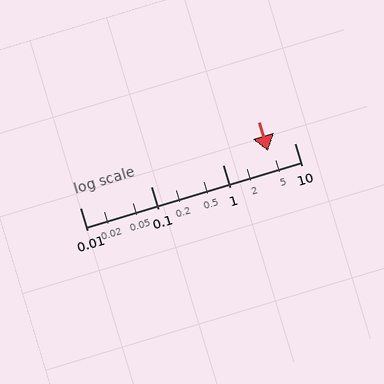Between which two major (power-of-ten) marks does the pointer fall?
The pointer is between 1 and 10.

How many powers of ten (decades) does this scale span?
The scale spans 3 decades, from 0.01 to 10.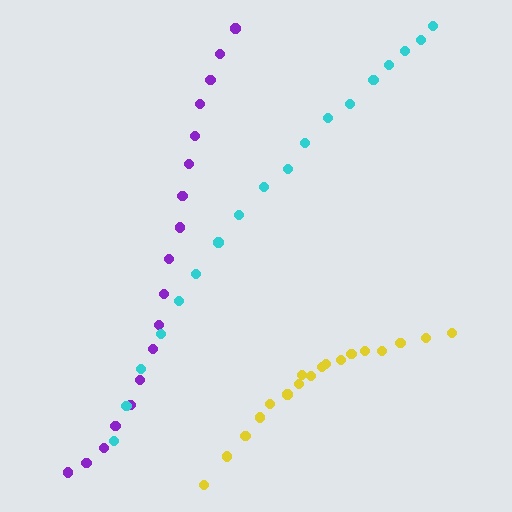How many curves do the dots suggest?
There are 3 distinct paths.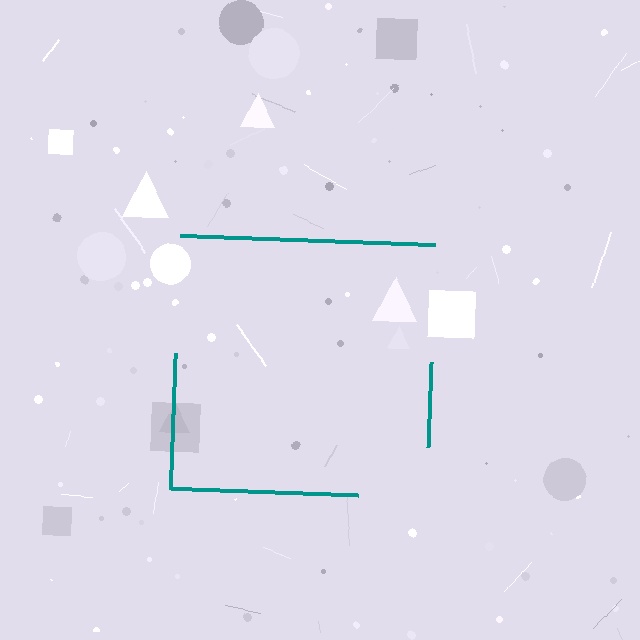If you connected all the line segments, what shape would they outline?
They would outline a square.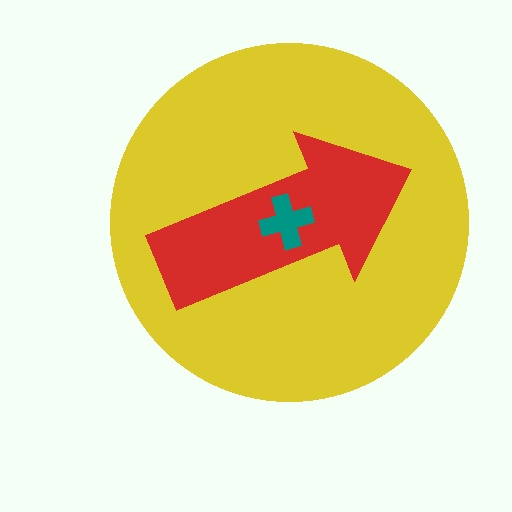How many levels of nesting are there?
3.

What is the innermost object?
The teal cross.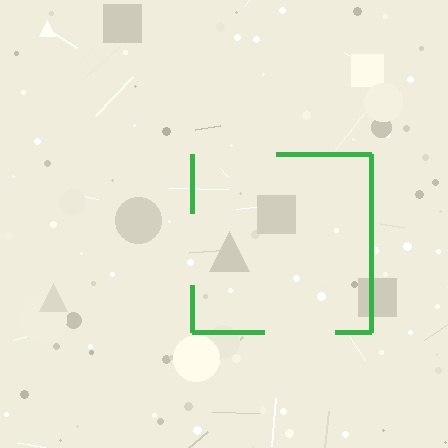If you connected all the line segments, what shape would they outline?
They would outline a square.